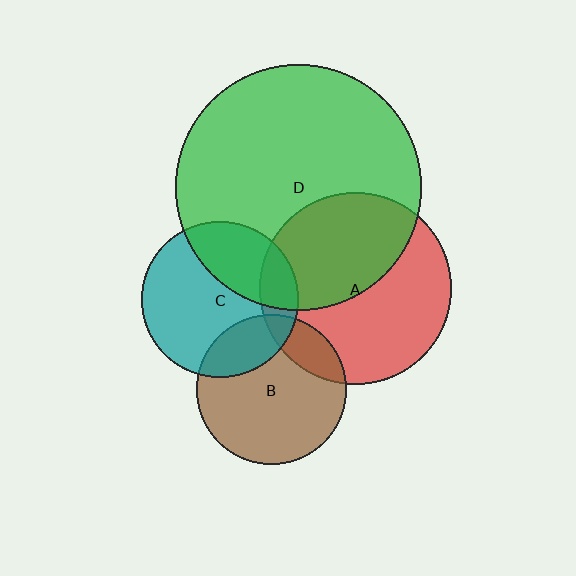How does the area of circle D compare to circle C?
Approximately 2.5 times.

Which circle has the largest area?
Circle D (green).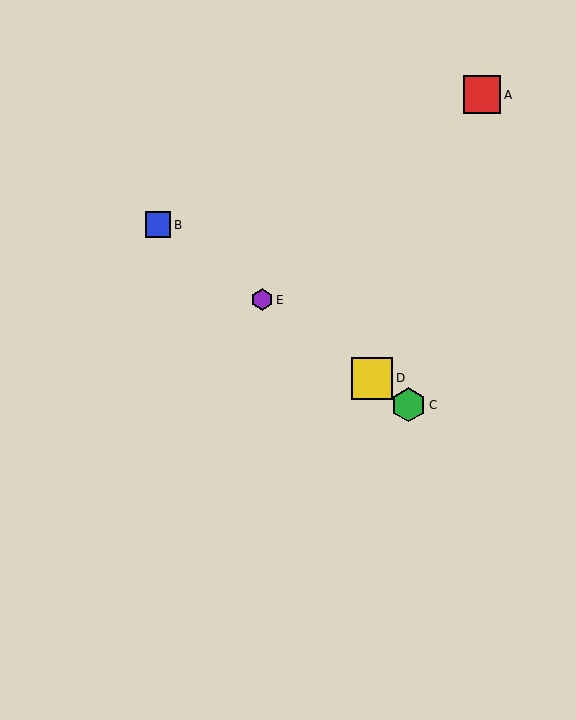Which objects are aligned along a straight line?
Objects B, C, D, E are aligned along a straight line.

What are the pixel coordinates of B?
Object B is at (158, 225).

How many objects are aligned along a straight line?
4 objects (B, C, D, E) are aligned along a straight line.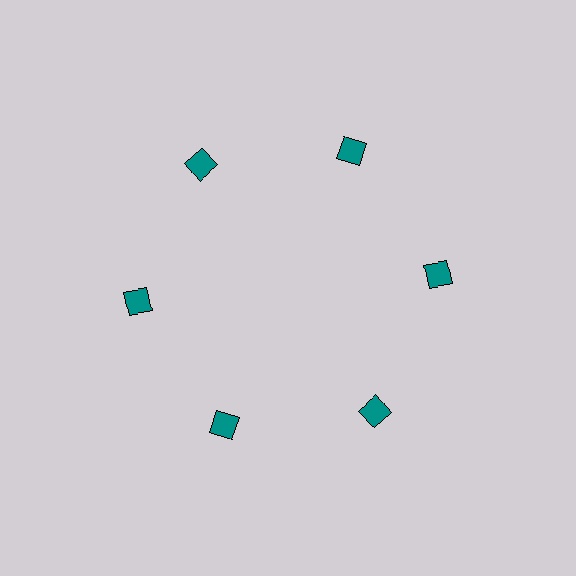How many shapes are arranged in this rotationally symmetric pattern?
There are 6 shapes, arranged in 6 groups of 1.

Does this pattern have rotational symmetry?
Yes, this pattern has 6-fold rotational symmetry. It looks the same after rotating 60 degrees around the center.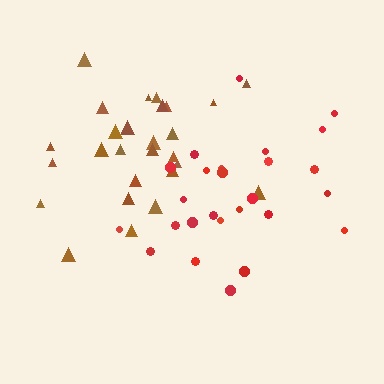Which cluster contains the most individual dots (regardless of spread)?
Brown (27).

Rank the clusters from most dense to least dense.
brown, red.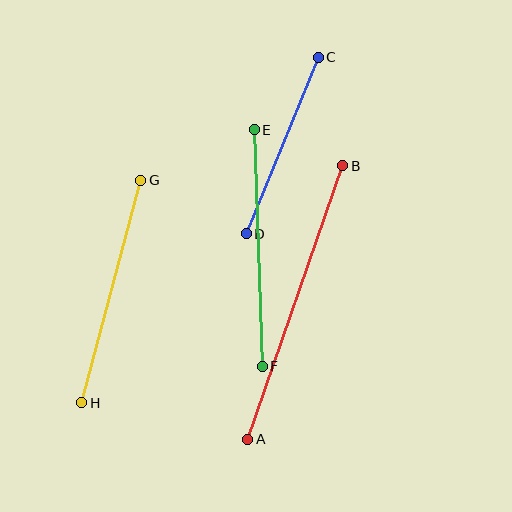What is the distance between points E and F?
The distance is approximately 236 pixels.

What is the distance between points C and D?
The distance is approximately 190 pixels.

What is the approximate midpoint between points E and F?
The midpoint is at approximately (258, 248) pixels.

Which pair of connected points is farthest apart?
Points A and B are farthest apart.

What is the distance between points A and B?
The distance is approximately 290 pixels.